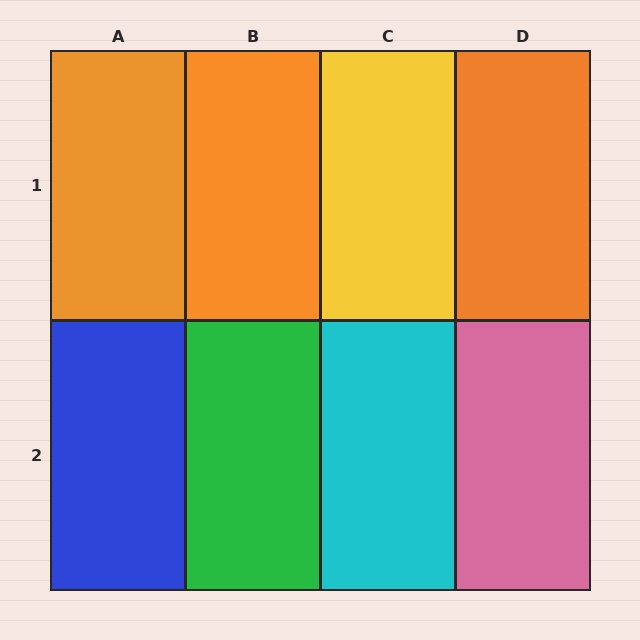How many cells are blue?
1 cell is blue.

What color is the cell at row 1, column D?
Orange.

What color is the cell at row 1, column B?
Orange.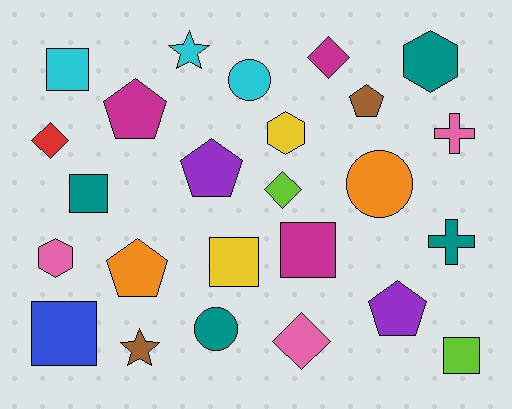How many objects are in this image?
There are 25 objects.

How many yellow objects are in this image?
There are 2 yellow objects.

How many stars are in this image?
There are 2 stars.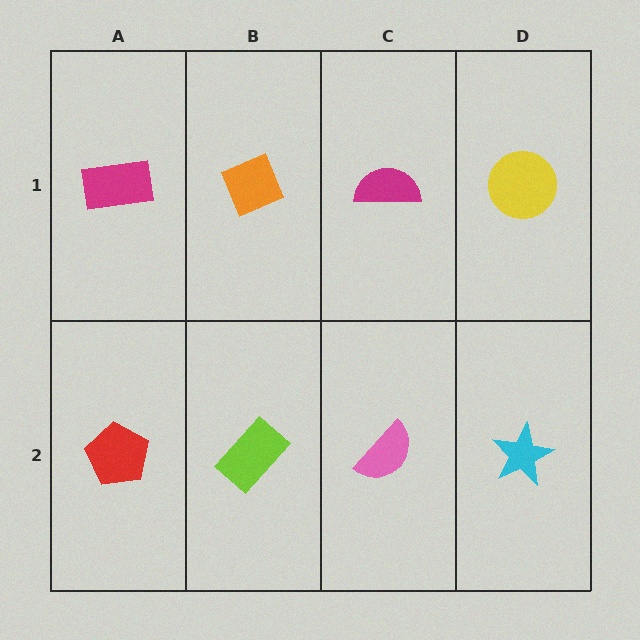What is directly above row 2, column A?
A magenta rectangle.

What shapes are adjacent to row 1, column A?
A red pentagon (row 2, column A), an orange diamond (row 1, column B).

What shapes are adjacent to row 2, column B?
An orange diamond (row 1, column B), a red pentagon (row 2, column A), a pink semicircle (row 2, column C).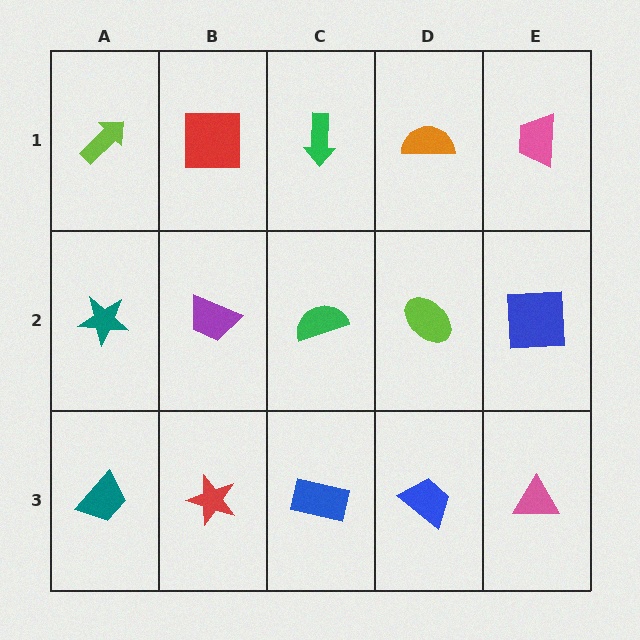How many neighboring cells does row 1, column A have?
2.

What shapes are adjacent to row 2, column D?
An orange semicircle (row 1, column D), a blue trapezoid (row 3, column D), a green semicircle (row 2, column C), a blue square (row 2, column E).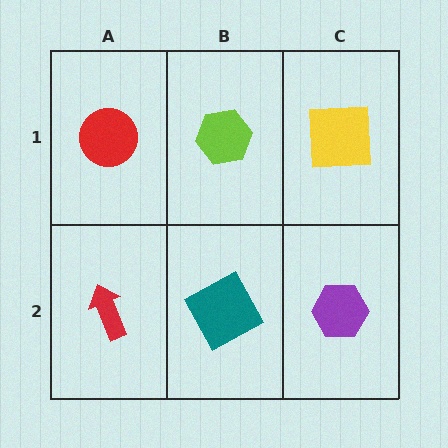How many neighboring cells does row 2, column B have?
3.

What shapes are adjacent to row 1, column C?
A purple hexagon (row 2, column C), a lime hexagon (row 1, column B).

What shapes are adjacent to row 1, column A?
A red arrow (row 2, column A), a lime hexagon (row 1, column B).